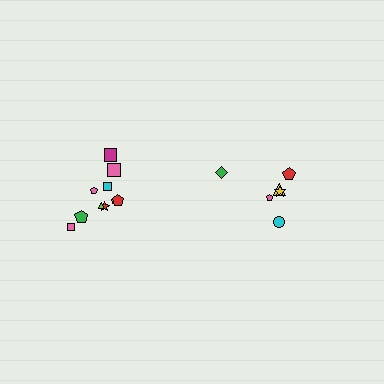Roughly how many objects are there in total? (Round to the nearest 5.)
Roughly 15 objects in total.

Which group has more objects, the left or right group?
The left group.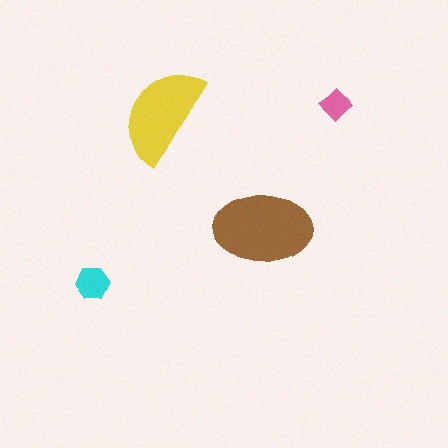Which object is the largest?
The brown ellipse.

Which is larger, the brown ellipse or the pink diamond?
The brown ellipse.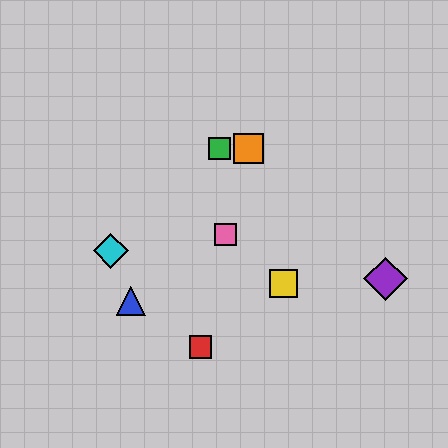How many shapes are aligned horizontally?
2 shapes (the green square, the orange square) are aligned horizontally.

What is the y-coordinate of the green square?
The green square is at y≈149.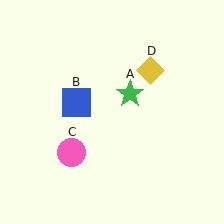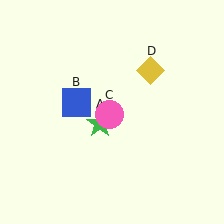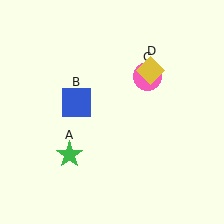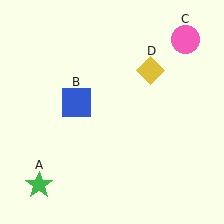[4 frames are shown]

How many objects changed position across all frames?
2 objects changed position: green star (object A), pink circle (object C).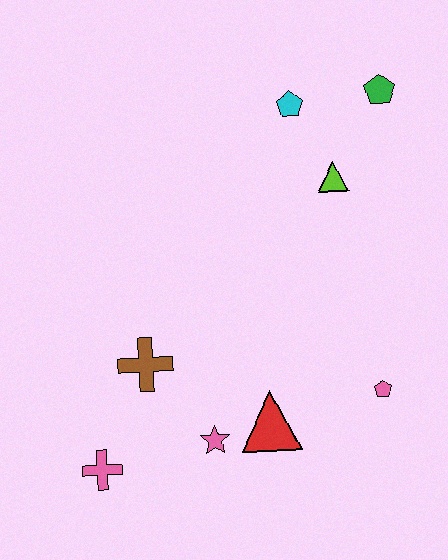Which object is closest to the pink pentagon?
The red triangle is closest to the pink pentagon.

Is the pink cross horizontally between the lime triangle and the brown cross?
No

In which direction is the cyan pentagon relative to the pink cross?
The cyan pentagon is above the pink cross.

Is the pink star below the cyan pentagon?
Yes